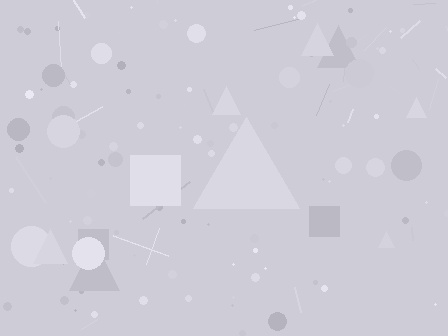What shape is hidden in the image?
A triangle is hidden in the image.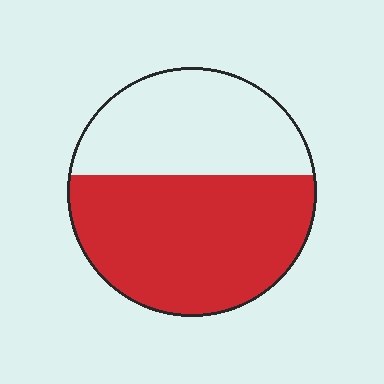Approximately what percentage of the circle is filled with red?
Approximately 60%.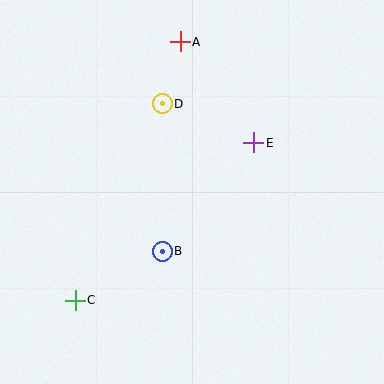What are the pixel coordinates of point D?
Point D is at (162, 104).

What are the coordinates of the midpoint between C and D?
The midpoint between C and D is at (119, 202).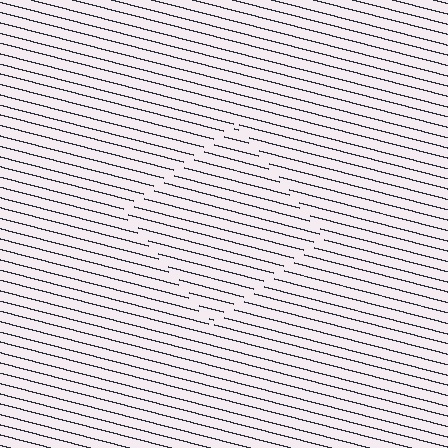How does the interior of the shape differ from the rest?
The interior of the shape contains the same grating, shifted by half a period — the contour is defined by the phase discontinuity where line-ends from the inner and outer gratings abut.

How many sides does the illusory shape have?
4 sides — the line-ends trace a square.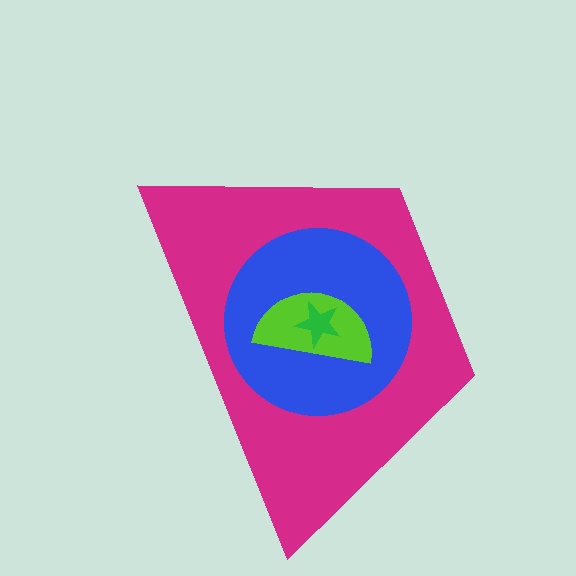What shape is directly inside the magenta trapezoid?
The blue circle.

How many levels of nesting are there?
4.